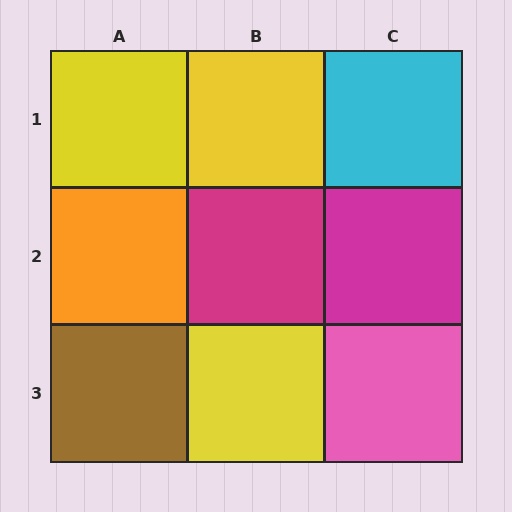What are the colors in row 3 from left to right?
Brown, yellow, pink.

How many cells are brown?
1 cell is brown.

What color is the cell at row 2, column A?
Orange.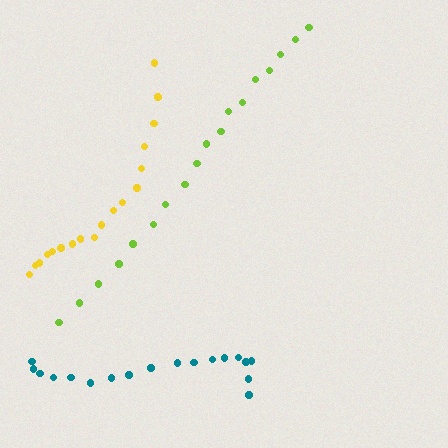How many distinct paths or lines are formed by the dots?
There are 3 distinct paths.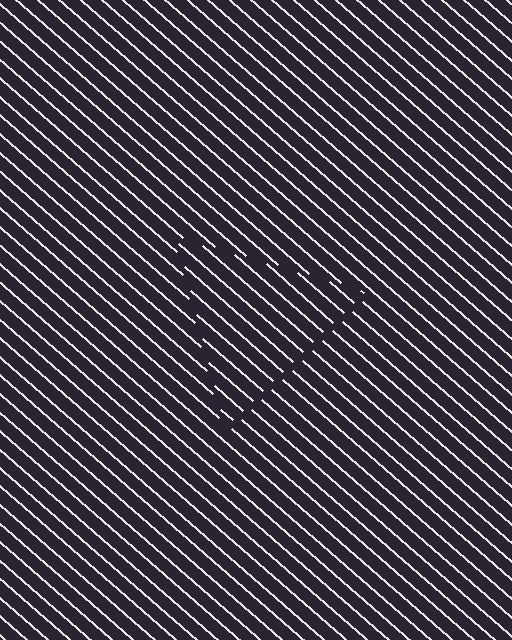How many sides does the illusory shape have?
3 sides — the line-ends trace a triangle.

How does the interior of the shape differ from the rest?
The interior of the shape contains the same grating, shifted by half a period — the contour is defined by the phase discontinuity where line-ends from the inner and outer gratings abut.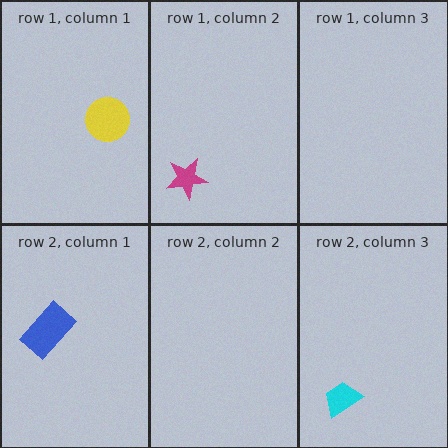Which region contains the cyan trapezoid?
The row 2, column 3 region.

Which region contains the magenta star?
The row 1, column 2 region.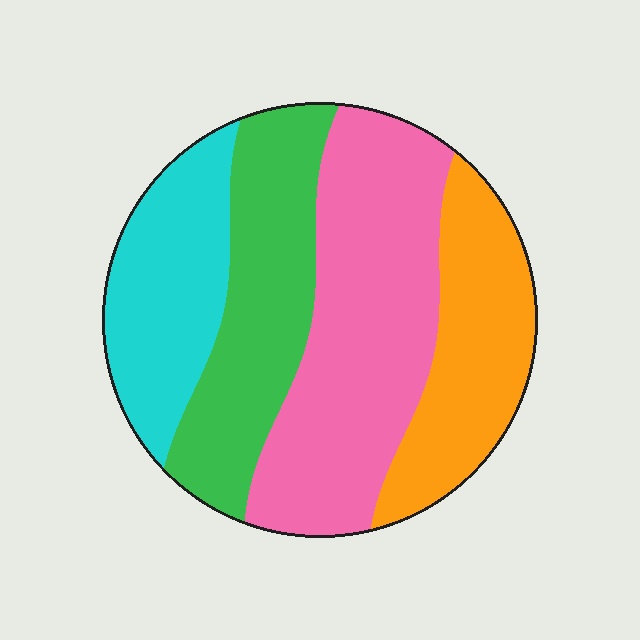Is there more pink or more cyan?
Pink.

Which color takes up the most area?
Pink, at roughly 35%.